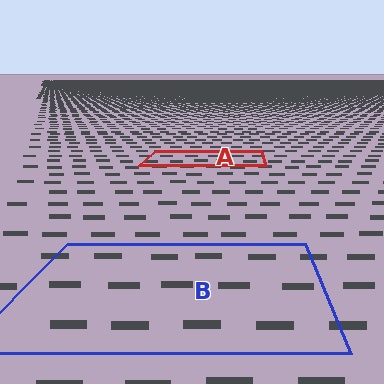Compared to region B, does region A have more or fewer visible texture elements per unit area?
Region A has more texture elements per unit area — they are packed more densely because it is farther away.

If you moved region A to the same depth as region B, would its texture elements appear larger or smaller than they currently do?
They would appear larger. At a closer depth, the same texture elements are projected at a bigger on-screen size.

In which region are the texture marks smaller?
The texture marks are smaller in region A, because it is farther away.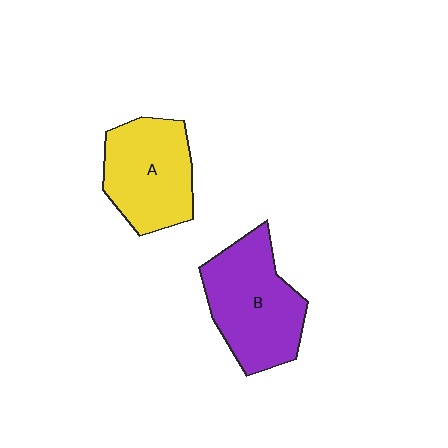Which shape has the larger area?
Shape B (purple).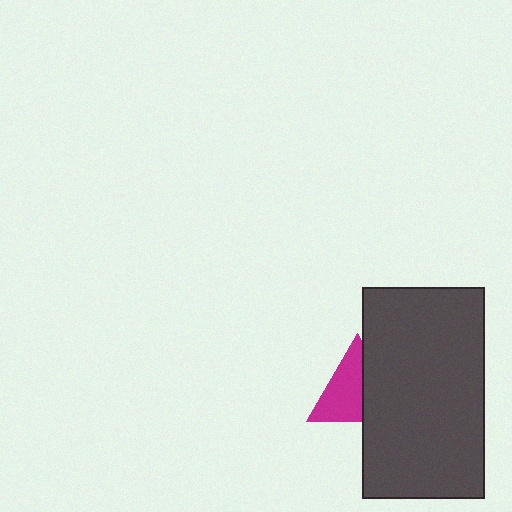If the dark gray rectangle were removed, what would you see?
You would see the complete magenta triangle.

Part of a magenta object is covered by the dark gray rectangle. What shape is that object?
It is a triangle.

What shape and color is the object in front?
The object in front is a dark gray rectangle.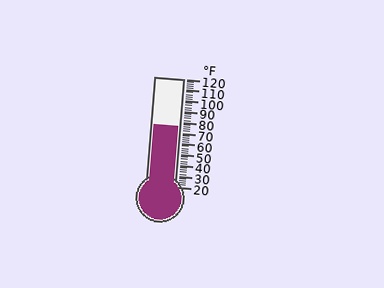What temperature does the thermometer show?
The thermometer shows approximately 76°F.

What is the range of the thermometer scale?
The thermometer scale ranges from 20°F to 120°F.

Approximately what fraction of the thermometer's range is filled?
The thermometer is filled to approximately 55% of its range.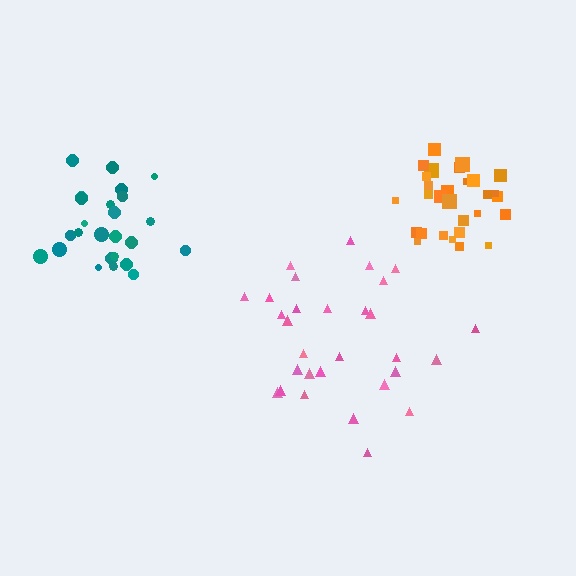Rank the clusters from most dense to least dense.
orange, teal, pink.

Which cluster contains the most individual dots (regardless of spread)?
Orange (30).